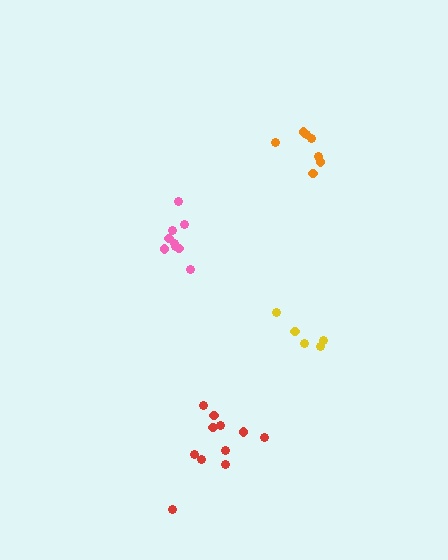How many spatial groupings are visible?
There are 4 spatial groupings.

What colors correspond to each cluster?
The clusters are colored: red, yellow, orange, pink.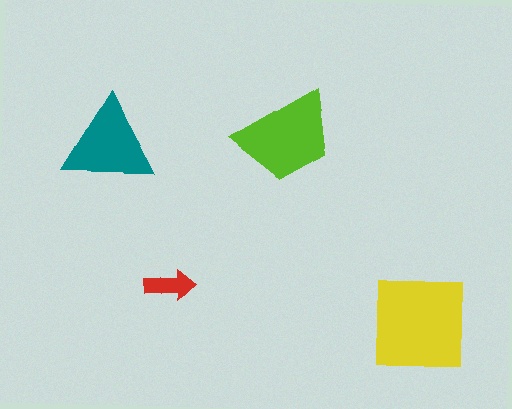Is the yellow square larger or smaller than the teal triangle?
Larger.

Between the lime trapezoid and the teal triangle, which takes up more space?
The lime trapezoid.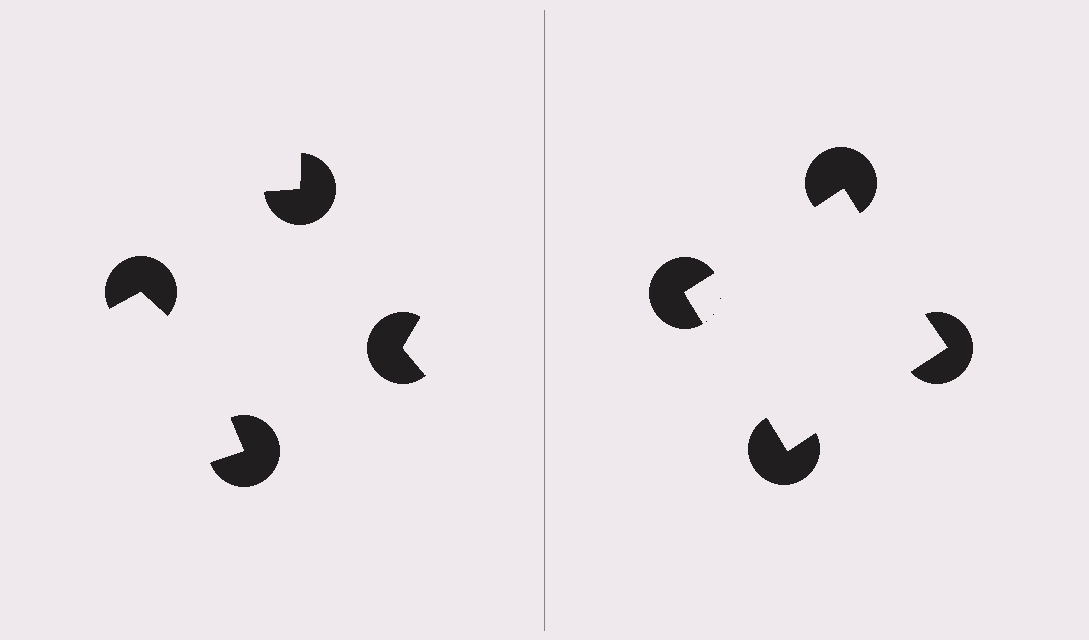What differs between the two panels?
The pac-man discs are positioned identically on both sides; only the wedge orientations differ. On the right they align to a square; on the left they are misaligned.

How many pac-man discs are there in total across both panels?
8 — 4 on each side.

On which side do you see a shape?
An illusory square appears on the right side. On the left side the wedge cuts are rotated, so no coherent shape forms.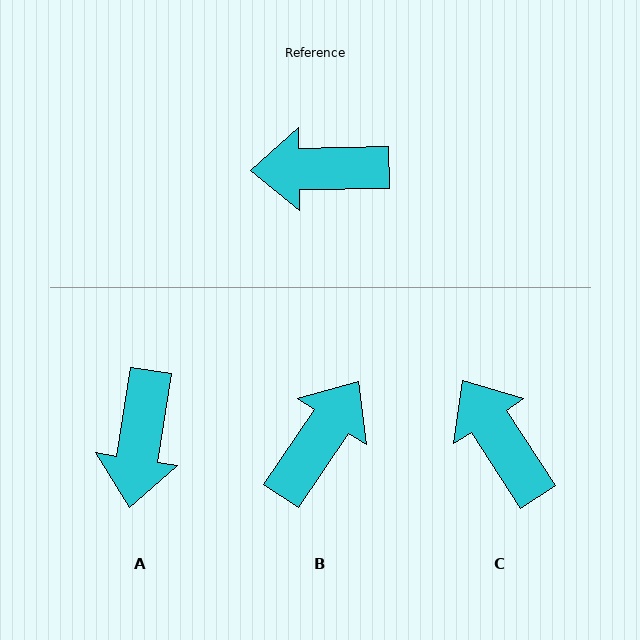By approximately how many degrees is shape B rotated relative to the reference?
Approximately 125 degrees clockwise.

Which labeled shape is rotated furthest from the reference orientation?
B, about 125 degrees away.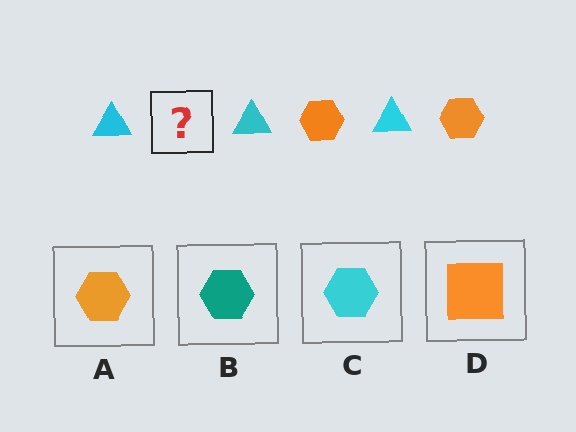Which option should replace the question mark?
Option A.